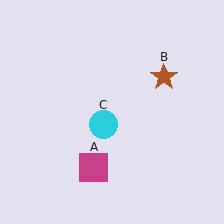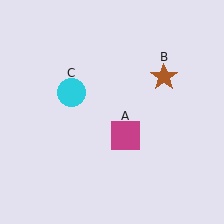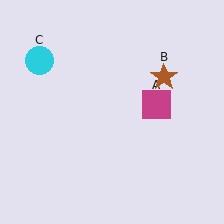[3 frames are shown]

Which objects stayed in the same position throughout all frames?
Brown star (object B) remained stationary.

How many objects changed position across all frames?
2 objects changed position: magenta square (object A), cyan circle (object C).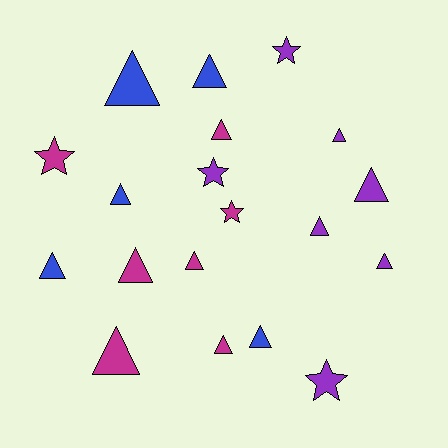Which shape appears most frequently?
Triangle, with 14 objects.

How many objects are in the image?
There are 19 objects.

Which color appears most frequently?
Purple, with 7 objects.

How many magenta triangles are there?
There are 5 magenta triangles.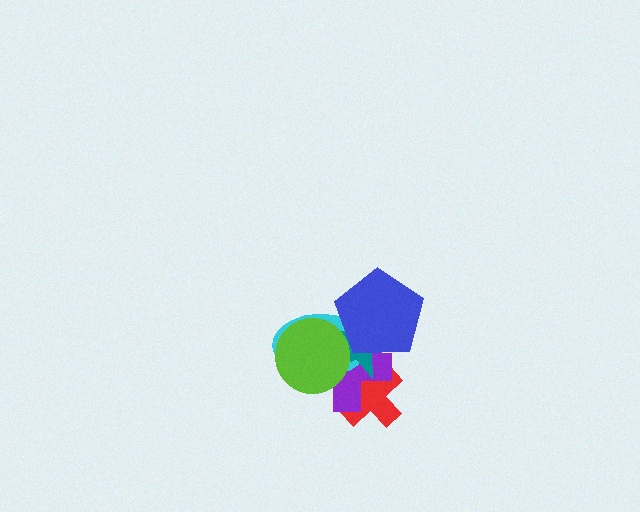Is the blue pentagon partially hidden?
No, no other shape covers it.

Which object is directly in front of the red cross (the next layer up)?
The purple cross is directly in front of the red cross.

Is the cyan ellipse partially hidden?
Yes, it is partially covered by another shape.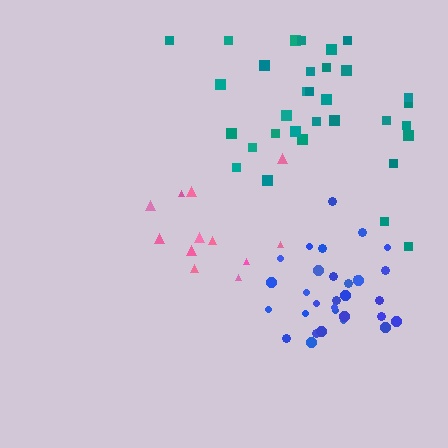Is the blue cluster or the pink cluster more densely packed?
Blue.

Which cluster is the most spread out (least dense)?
Teal.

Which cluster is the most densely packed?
Blue.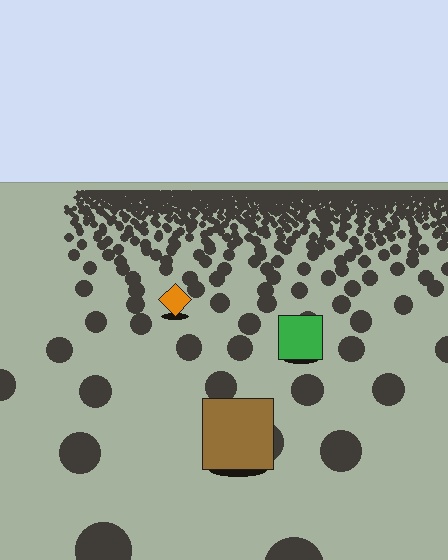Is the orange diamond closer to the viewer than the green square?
No. The green square is closer — you can tell from the texture gradient: the ground texture is coarser near it.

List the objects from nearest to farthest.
From nearest to farthest: the brown square, the green square, the orange diamond.